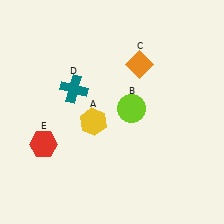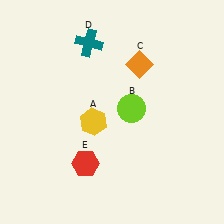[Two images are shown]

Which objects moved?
The objects that moved are: the teal cross (D), the red hexagon (E).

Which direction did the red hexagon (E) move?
The red hexagon (E) moved right.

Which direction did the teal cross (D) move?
The teal cross (D) moved up.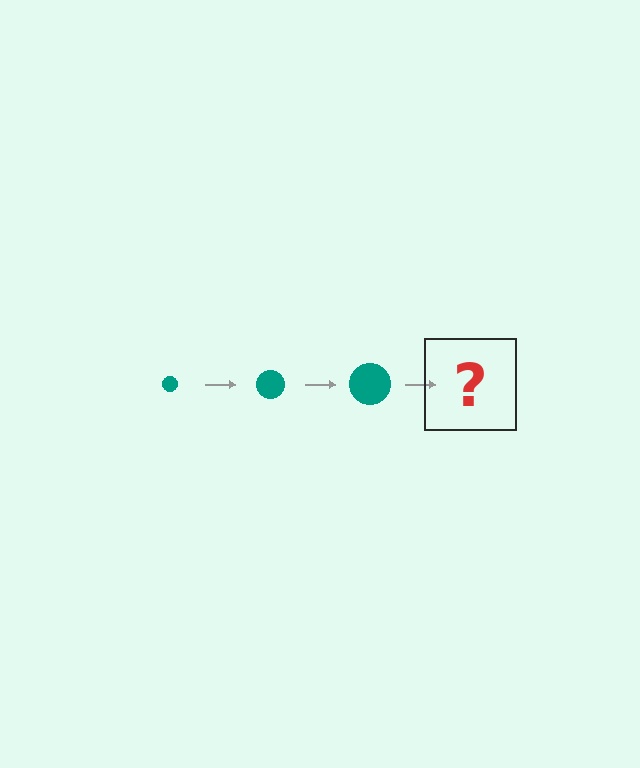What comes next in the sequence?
The next element should be a teal circle, larger than the previous one.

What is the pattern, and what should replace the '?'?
The pattern is that the circle gets progressively larger each step. The '?' should be a teal circle, larger than the previous one.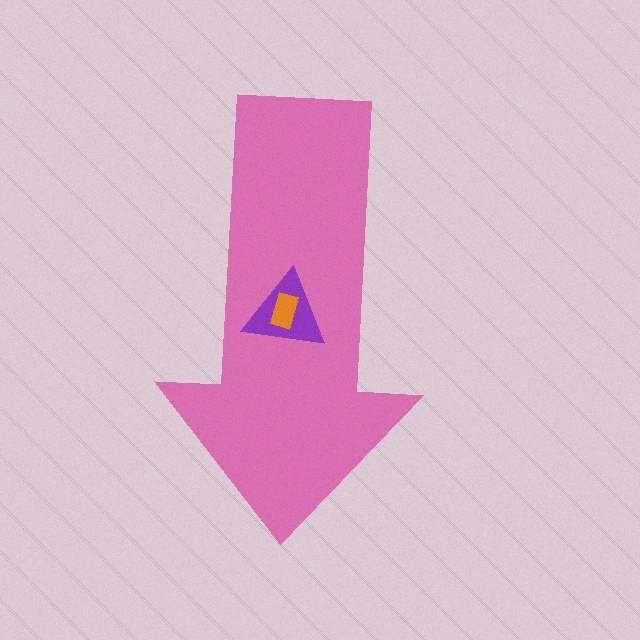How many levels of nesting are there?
3.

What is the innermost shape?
The orange rectangle.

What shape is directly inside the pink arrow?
The purple triangle.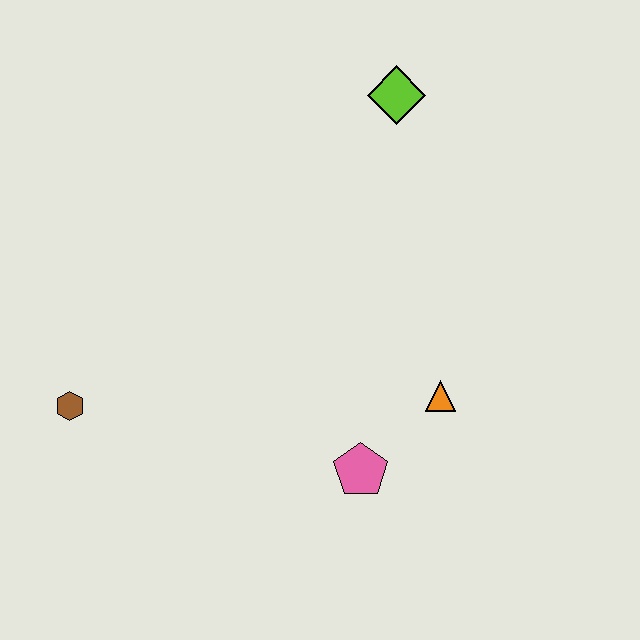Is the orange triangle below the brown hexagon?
No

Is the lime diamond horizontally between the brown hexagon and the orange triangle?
Yes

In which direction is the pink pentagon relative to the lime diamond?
The pink pentagon is below the lime diamond.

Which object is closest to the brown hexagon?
The pink pentagon is closest to the brown hexagon.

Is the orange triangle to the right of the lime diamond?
Yes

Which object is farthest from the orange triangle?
The brown hexagon is farthest from the orange triangle.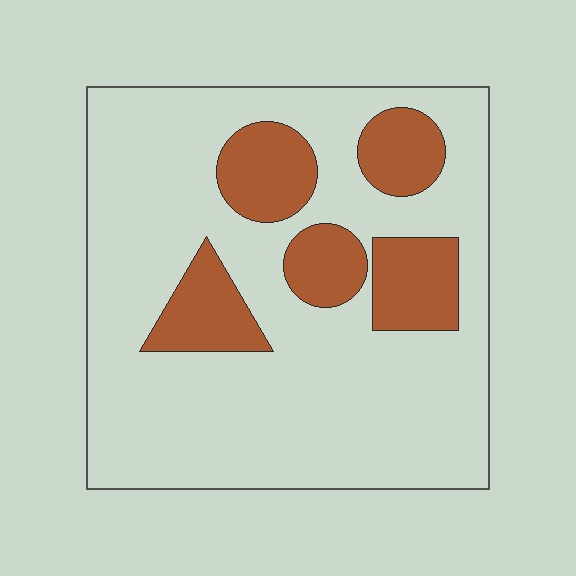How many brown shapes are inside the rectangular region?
5.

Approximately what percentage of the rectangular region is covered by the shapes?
Approximately 20%.